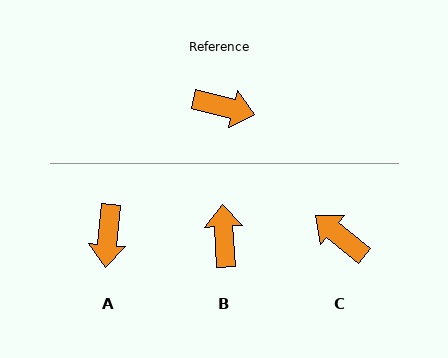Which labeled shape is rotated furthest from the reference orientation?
C, about 155 degrees away.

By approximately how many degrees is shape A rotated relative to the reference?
Approximately 81 degrees clockwise.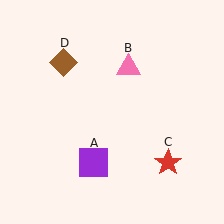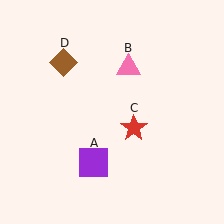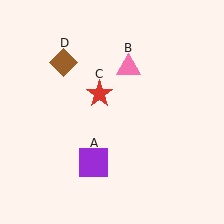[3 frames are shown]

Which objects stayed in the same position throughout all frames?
Purple square (object A) and pink triangle (object B) and brown diamond (object D) remained stationary.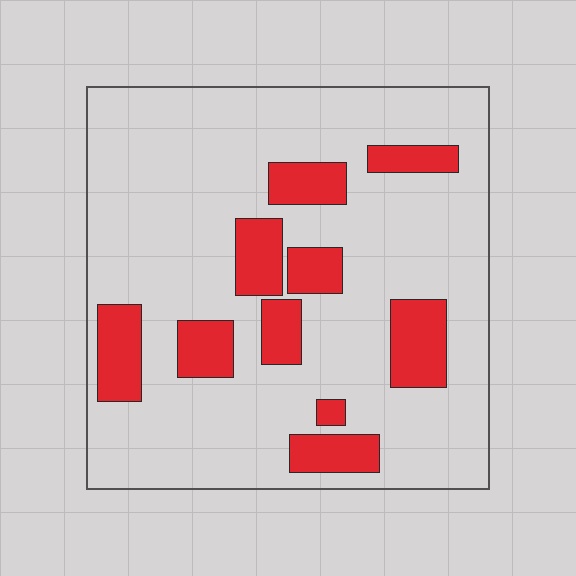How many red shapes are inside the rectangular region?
10.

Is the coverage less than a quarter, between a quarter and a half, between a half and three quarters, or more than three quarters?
Less than a quarter.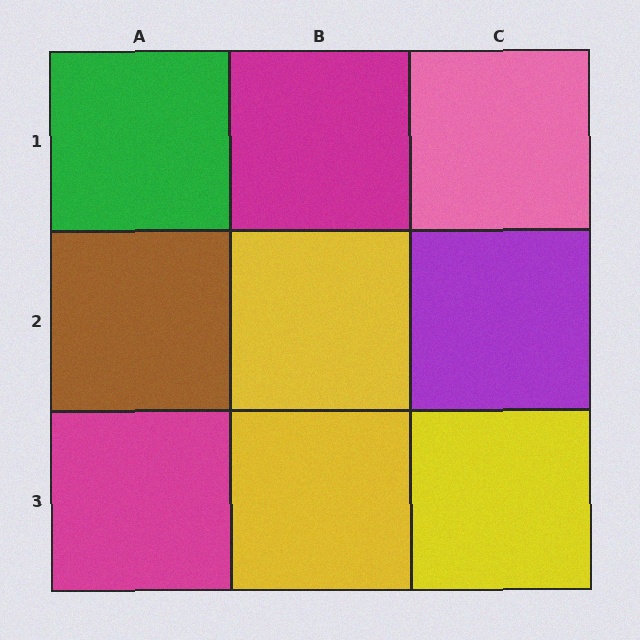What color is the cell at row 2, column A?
Brown.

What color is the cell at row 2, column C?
Purple.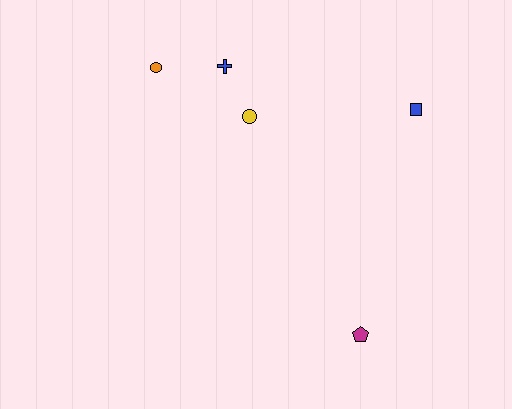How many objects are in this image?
There are 5 objects.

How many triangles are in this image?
There are no triangles.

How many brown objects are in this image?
There are no brown objects.